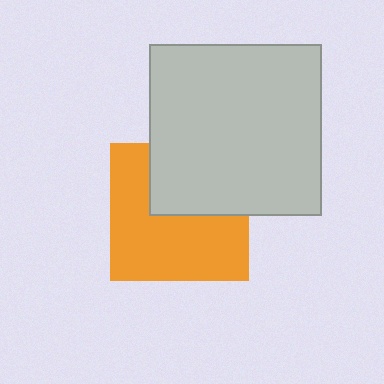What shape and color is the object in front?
The object in front is a light gray square.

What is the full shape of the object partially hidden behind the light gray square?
The partially hidden object is an orange square.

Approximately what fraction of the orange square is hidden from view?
Roughly 37% of the orange square is hidden behind the light gray square.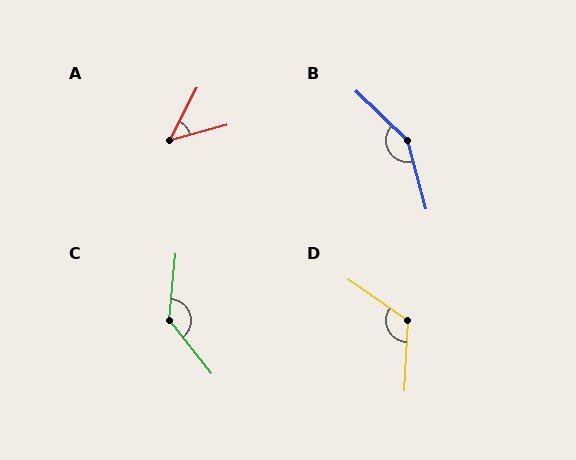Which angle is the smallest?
A, at approximately 48 degrees.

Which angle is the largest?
B, at approximately 149 degrees.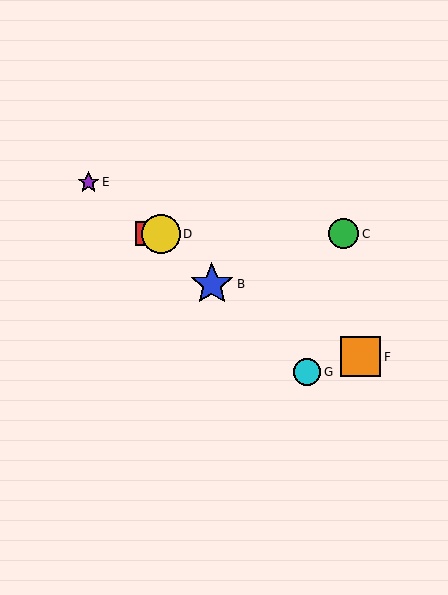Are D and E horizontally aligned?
No, D is at y≈234 and E is at y≈182.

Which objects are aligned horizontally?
Objects A, C, D are aligned horizontally.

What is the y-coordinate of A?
Object A is at y≈234.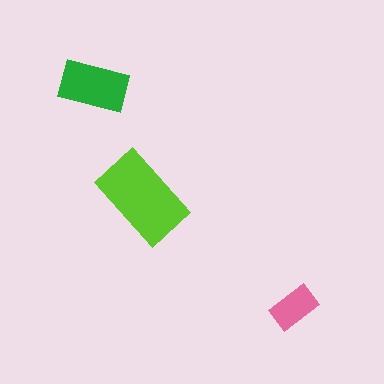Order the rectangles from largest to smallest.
the lime one, the green one, the pink one.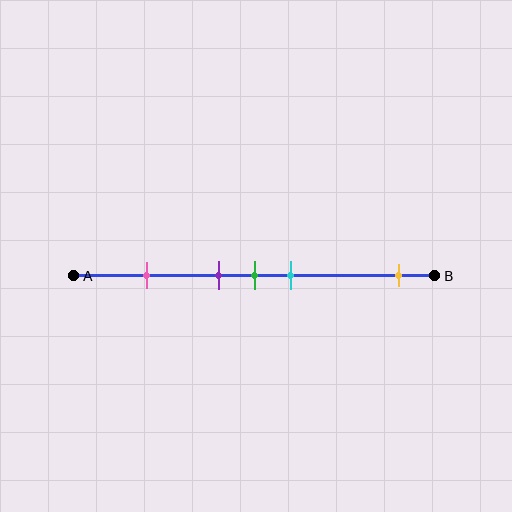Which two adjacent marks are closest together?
The purple and green marks are the closest adjacent pair.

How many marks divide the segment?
There are 5 marks dividing the segment.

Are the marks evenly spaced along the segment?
No, the marks are not evenly spaced.